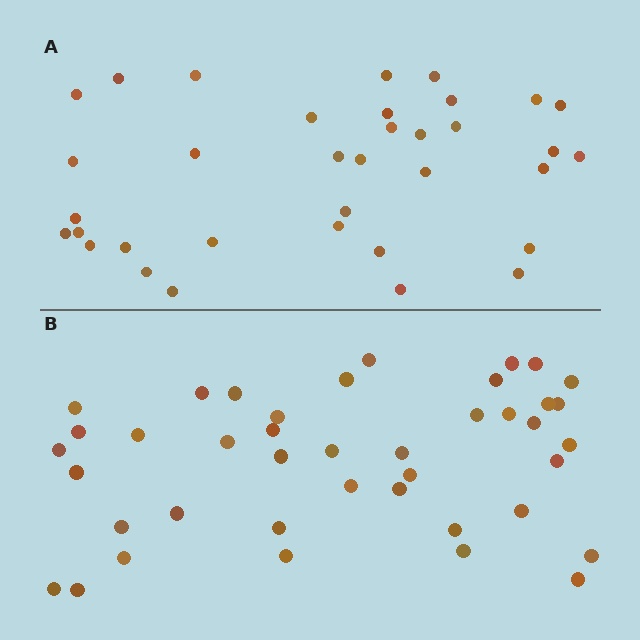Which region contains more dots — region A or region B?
Region B (the bottom region) has more dots.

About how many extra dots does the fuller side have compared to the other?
Region B has about 6 more dots than region A.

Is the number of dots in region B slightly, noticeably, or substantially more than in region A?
Region B has only slightly more — the two regions are fairly close. The ratio is roughly 1.2 to 1.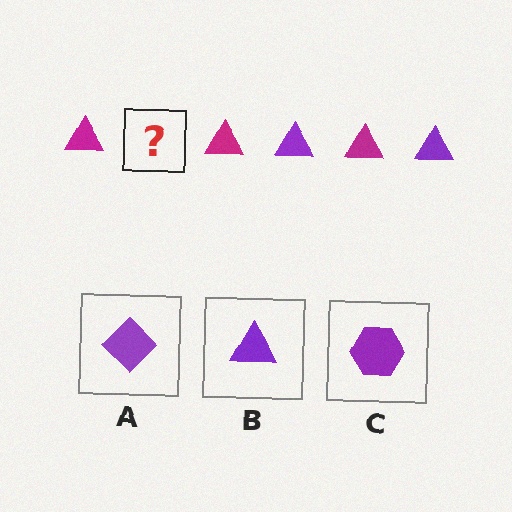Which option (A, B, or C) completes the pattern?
B.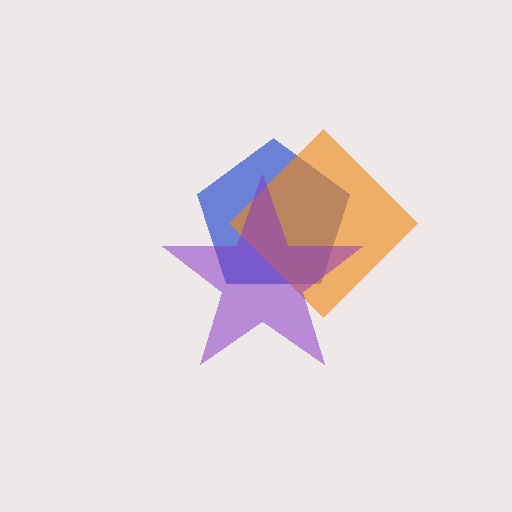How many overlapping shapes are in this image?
There are 3 overlapping shapes in the image.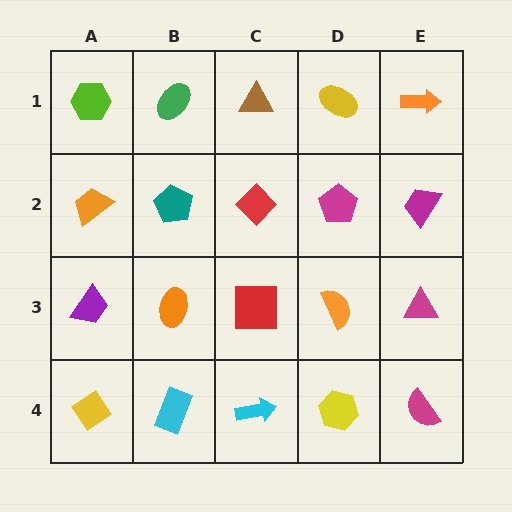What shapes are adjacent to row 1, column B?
A teal pentagon (row 2, column B), a lime hexagon (row 1, column A), a brown triangle (row 1, column C).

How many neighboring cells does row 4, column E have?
2.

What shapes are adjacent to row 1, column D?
A magenta pentagon (row 2, column D), a brown triangle (row 1, column C), an orange arrow (row 1, column E).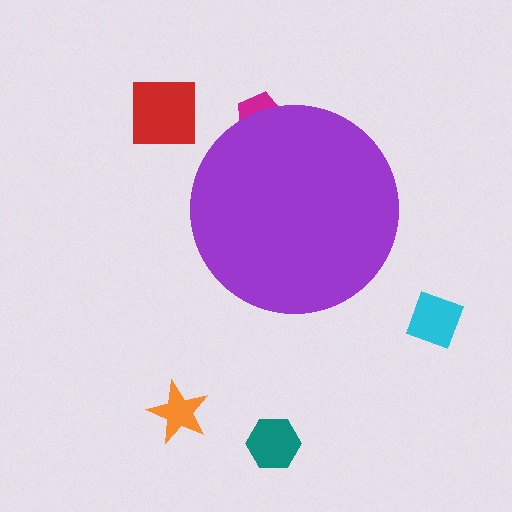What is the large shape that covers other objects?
A purple circle.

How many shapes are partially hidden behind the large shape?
1 shape is partially hidden.